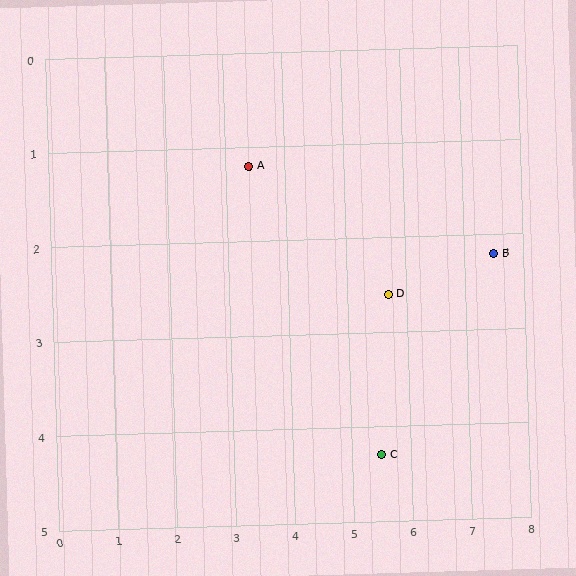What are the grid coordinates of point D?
Point D is at approximately (5.7, 2.6).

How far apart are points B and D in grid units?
Points B and D are about 1.8 grid units apart.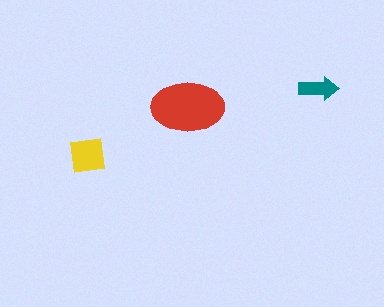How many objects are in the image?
There are 3 objects in the image.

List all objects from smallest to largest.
The teal arrow, the yellow square, the red ellipse.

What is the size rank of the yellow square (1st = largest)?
2nd.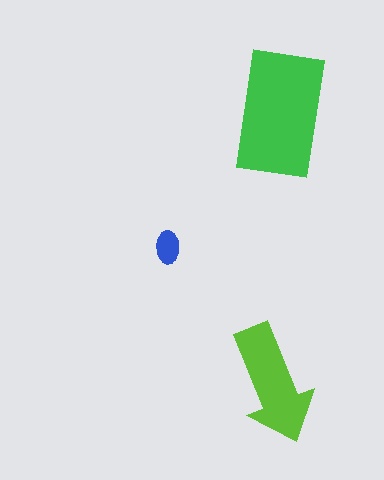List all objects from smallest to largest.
The blue ellipse, the lime arrow, the green rectangle.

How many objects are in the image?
There are 3 objects in the image.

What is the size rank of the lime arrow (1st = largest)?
2nd.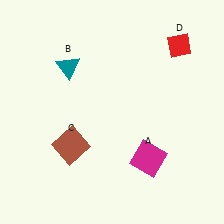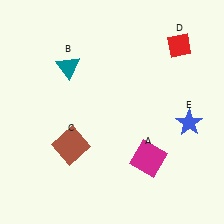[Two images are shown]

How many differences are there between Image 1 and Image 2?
There is 1 difference between the two images.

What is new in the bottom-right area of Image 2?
A blue star (E) was added in the bottom-right area of Image 2.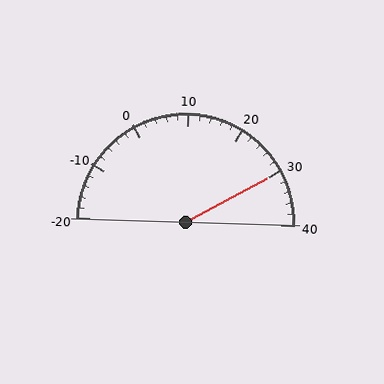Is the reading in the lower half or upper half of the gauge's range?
The reading is in the upper half of the range (-20 to 40).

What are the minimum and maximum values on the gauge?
The gauge ranges from -20 to 40.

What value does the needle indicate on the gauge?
The needle indicates approximately 30.